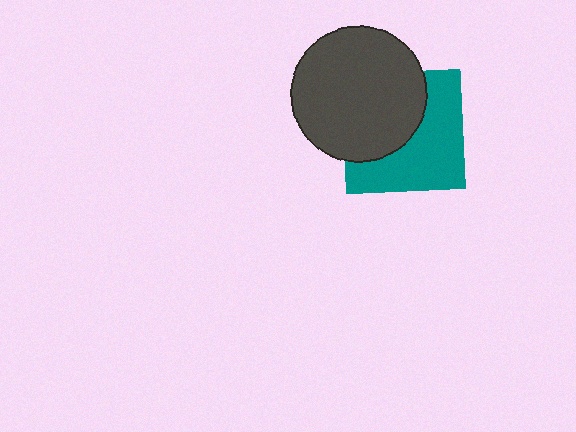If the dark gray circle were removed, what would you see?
You would see the complete teal square.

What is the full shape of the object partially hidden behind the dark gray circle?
The partially hidden object is a teal square.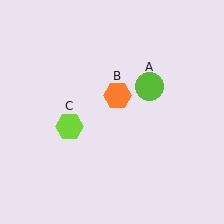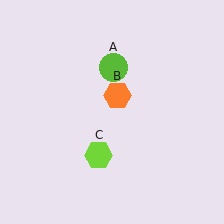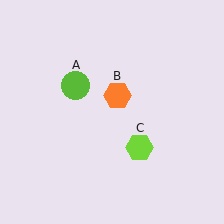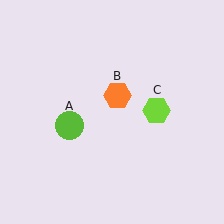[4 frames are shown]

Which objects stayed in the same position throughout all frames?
Orange hexagon (object B) remained stationary.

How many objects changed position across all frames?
2 objects changed position: lime circle (object A), lime hexagon (object C).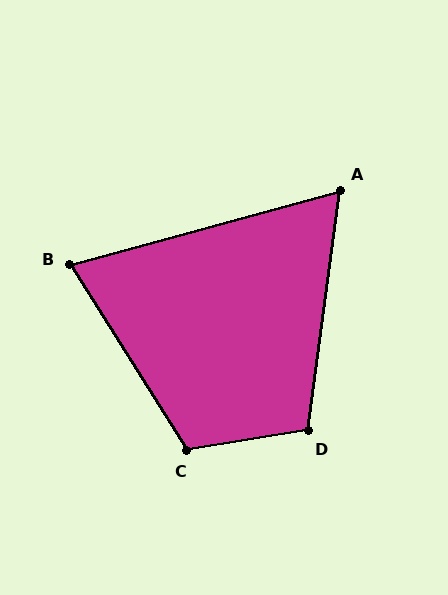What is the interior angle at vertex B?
Approximately 73 degrees (acute).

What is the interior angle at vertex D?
Approximately 107 degrees (obtuse).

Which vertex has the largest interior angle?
C, at approximately 113 degrees.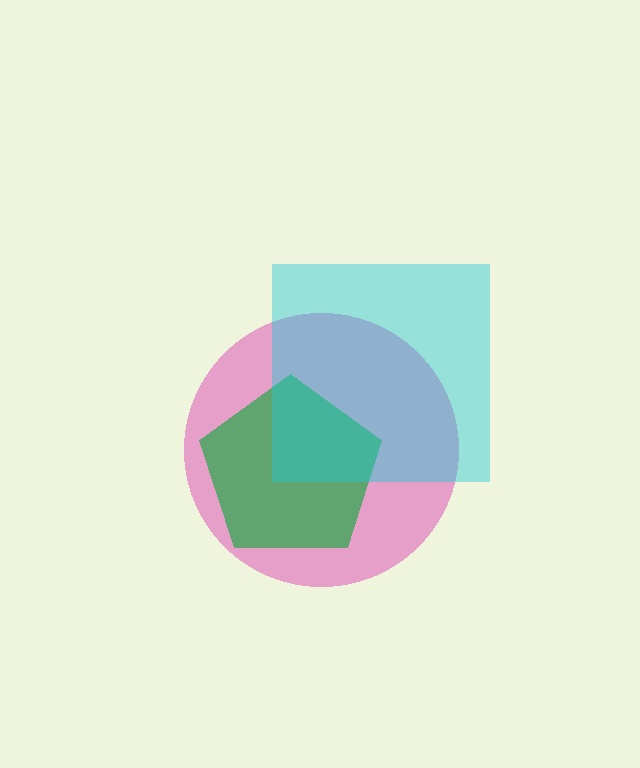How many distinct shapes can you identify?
There are 3 distinct shapes: a pink circle, a green pentagon, a cyan square.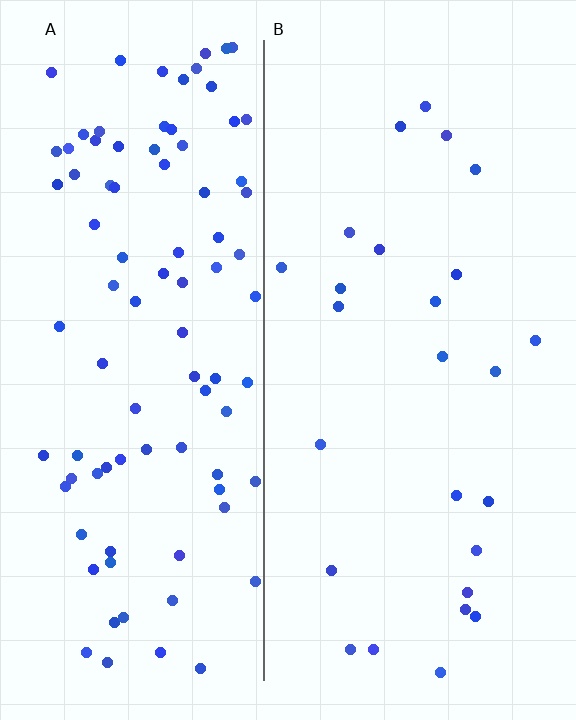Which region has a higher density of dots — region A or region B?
A (the left).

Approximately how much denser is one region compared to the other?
Approximately 3.7× — region A over region B.